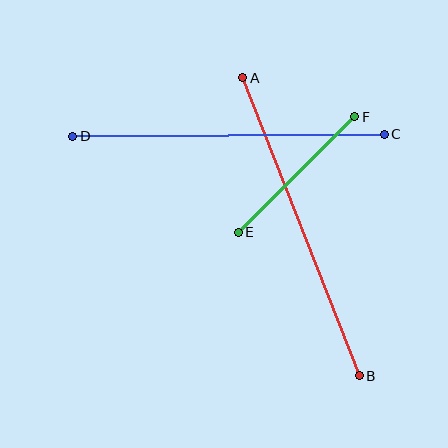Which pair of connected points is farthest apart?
Points A and B are farthest apart.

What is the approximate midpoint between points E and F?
The midpoint is at approximately (296, 174) pixels.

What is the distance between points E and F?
The distance is approximately 164 pixels.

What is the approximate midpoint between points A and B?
The midpoint is at approximately (301, 227) pixels.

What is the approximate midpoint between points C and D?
The midpoint is at approximately (229, 135) pixels.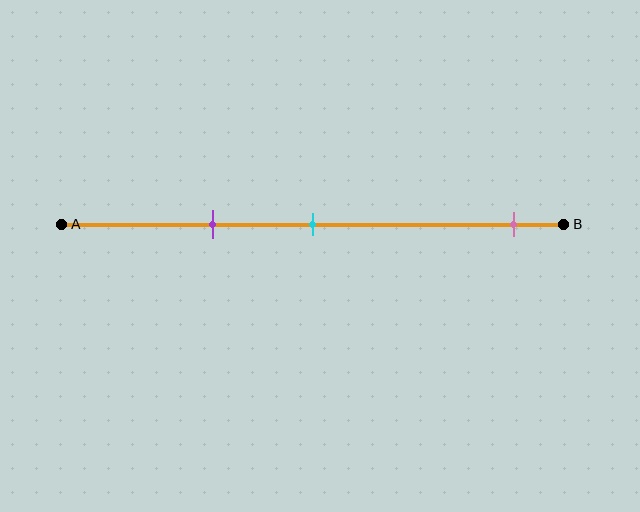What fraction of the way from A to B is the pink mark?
The pink mark is approximately 90% (0.9) of the way from A to B.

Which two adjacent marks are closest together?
The purple and cyan marks are the closest adjacent pair.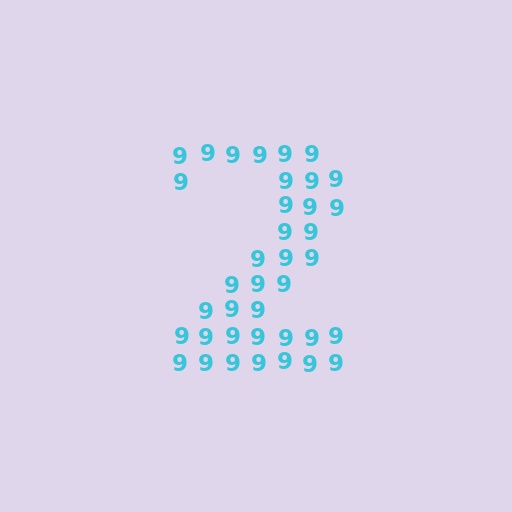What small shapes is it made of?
It is made of small digit 9's.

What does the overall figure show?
The overall figure shows the digit 2.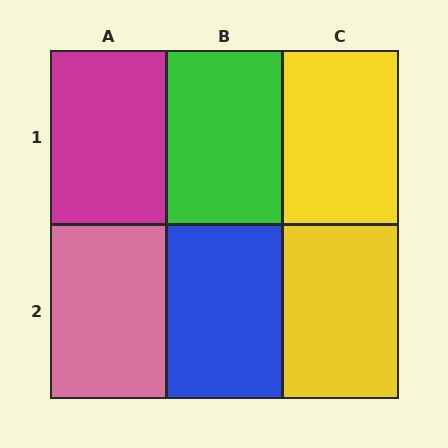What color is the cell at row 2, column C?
Yellow.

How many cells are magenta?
1 cell is magenta.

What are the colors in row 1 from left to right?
Magenta, green, yellow.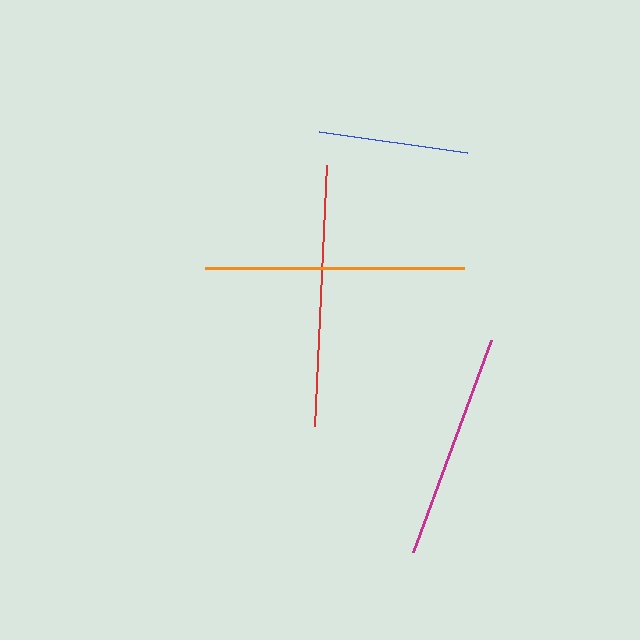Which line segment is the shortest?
The blue line is the shortest at approximately 149 pixels.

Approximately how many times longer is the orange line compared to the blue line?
The orange line is approximately 1.7 times the length of the blue line.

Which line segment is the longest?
The red line is the longest at approximately 261 pixels.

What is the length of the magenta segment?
The magenta segment is approximately 226 pixels long.